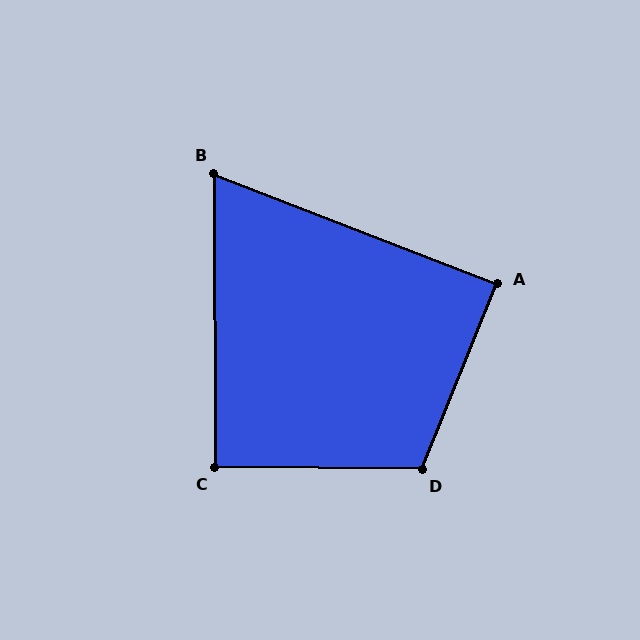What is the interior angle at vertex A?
Approximately 89 degrees (approximately right).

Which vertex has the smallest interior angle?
B, at approximately 69 degrees.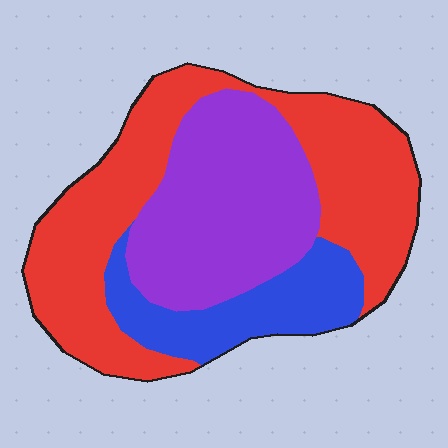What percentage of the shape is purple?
Purple covers 34% of the shape.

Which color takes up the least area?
Blue, at roughly 20%.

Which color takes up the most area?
Red, at roughly 50%.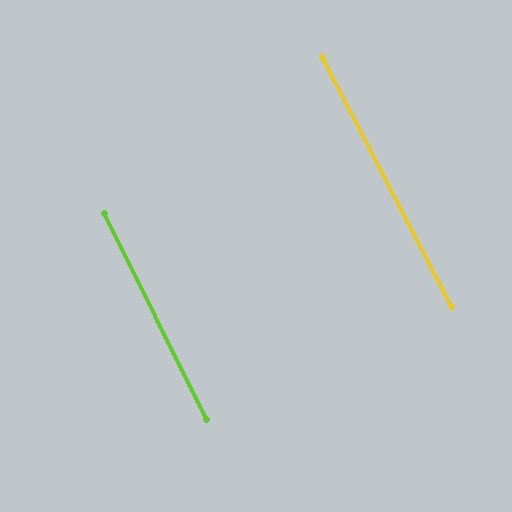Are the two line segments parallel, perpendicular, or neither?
Parallel — their directions differ by only 0.9°.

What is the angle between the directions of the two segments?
Approximately 1 degree.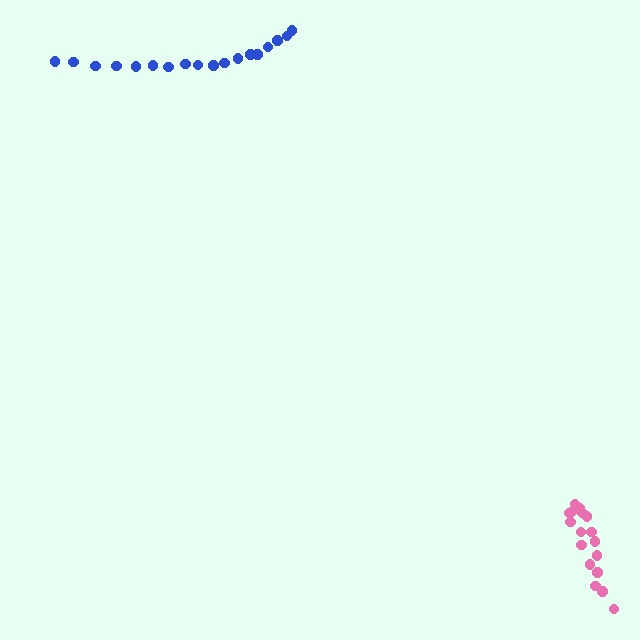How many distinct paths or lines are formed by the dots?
There are 2 distinct paths.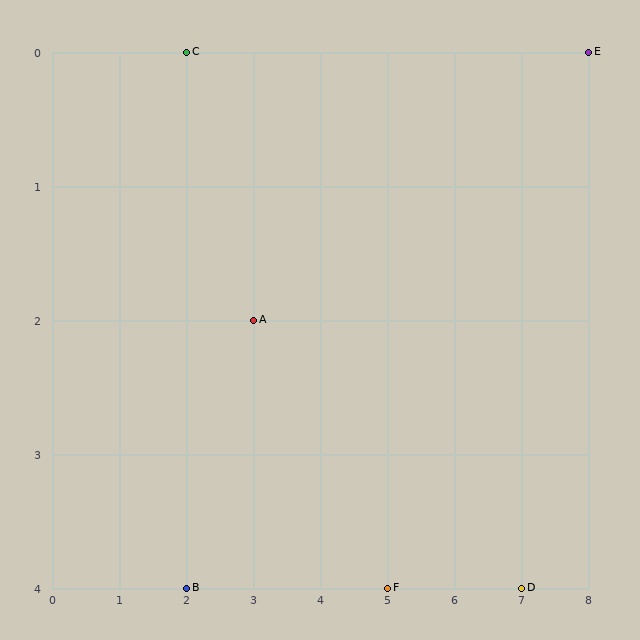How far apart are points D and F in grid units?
Points D and F are 2 columns apart.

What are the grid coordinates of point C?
Point C is at grid coordinates (2, 0).